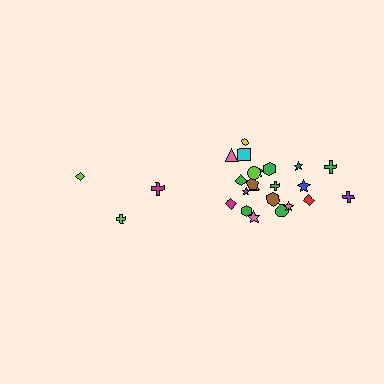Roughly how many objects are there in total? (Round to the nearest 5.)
Roughly 25 objects in total.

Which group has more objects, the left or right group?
The right group.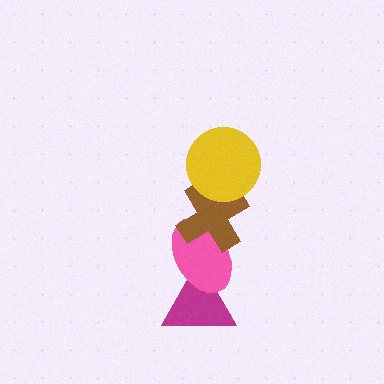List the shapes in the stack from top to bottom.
From top to bottom: the yellow circle, the brown cross, the pink ellipse, the magenta triangle.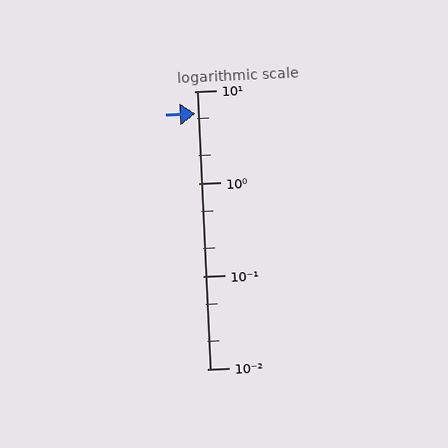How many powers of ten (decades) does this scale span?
The scale spans 3 decades, from 0.01 to 10.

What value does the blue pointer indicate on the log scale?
The pointer indicates approximately 5.7.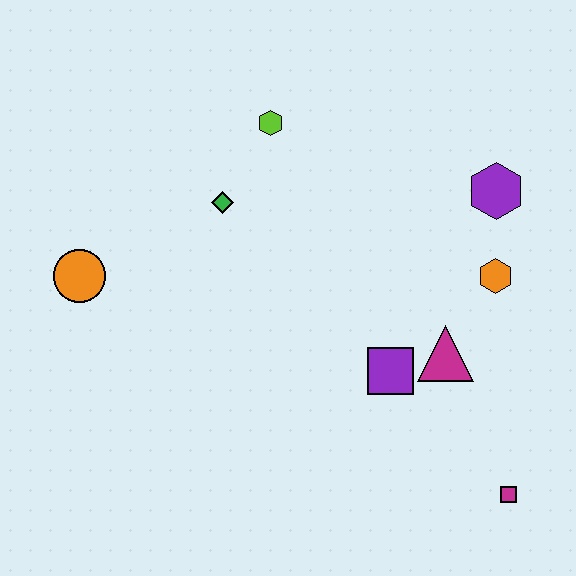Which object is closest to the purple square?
The magenta triangle is closest to the purple square.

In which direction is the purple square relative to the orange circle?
The purple square is to the right of the orange circle.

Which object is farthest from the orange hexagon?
The orange circle is farthest from the orange hexagon.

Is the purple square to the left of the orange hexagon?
Yes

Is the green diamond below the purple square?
No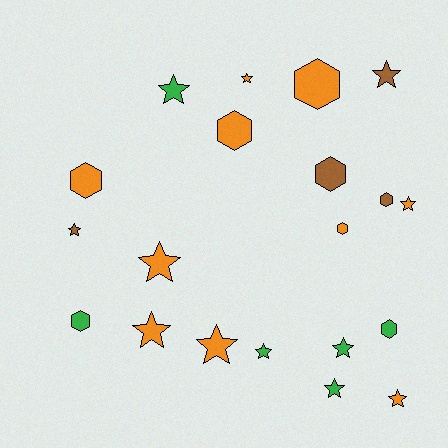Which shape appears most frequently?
Star, with 12 objects.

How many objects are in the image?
There are 20 objects.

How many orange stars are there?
There are 6 orange stars.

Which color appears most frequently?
Orange, with 10 objects.